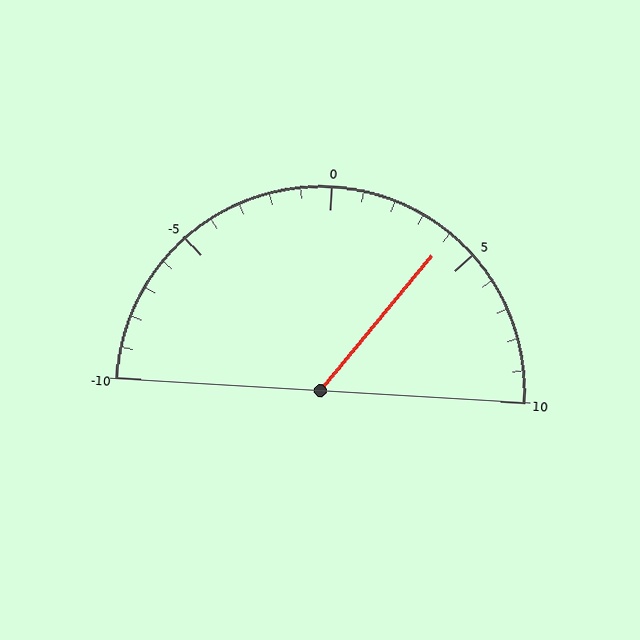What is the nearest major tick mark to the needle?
The nearest major tick mark is 5.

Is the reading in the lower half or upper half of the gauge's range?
The reading is in the upper half of the range (-10 to 10).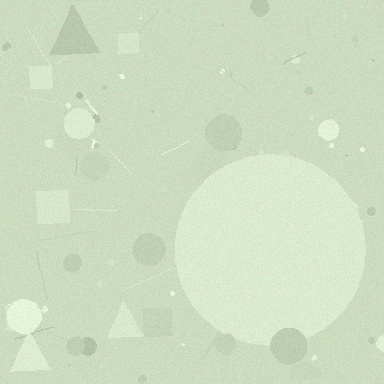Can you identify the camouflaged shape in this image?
The camouflaged shape is a circle.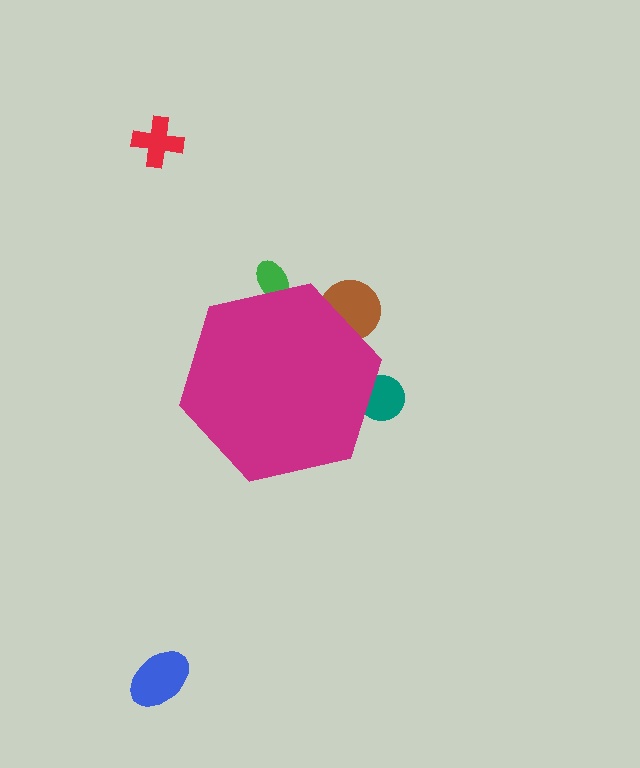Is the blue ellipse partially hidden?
No, the blue ellipse is fully visible.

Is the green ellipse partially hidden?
Yes, the green ellipse is partially hidden behind the magenta hexagon.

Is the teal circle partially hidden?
Yes, the teal circle is partially hidden behind the magenta hexagon.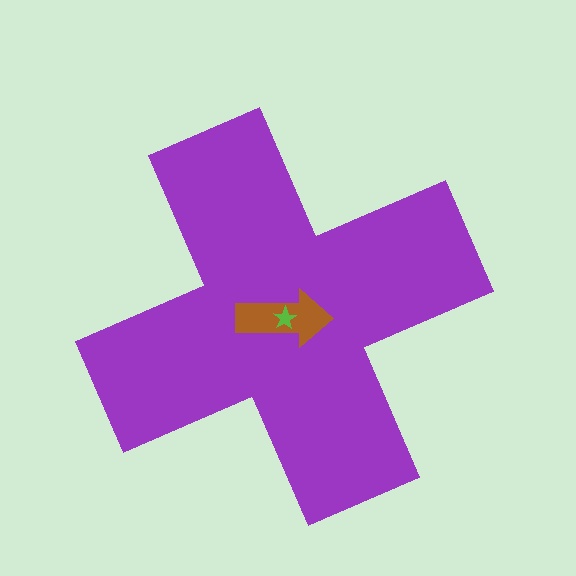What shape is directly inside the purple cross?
The brown arrow.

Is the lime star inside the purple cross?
Yes.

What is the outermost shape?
The purple cross.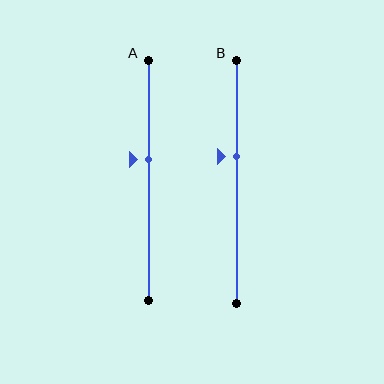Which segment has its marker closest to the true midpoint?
Segment A has its marker closest to the true midpoint.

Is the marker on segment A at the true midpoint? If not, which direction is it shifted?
No, the marker on segment A is shifted upward by about 8% of the segment length.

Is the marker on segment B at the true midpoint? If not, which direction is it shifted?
No, the marker on segment B is shifted upward by about 11% of the segment length.